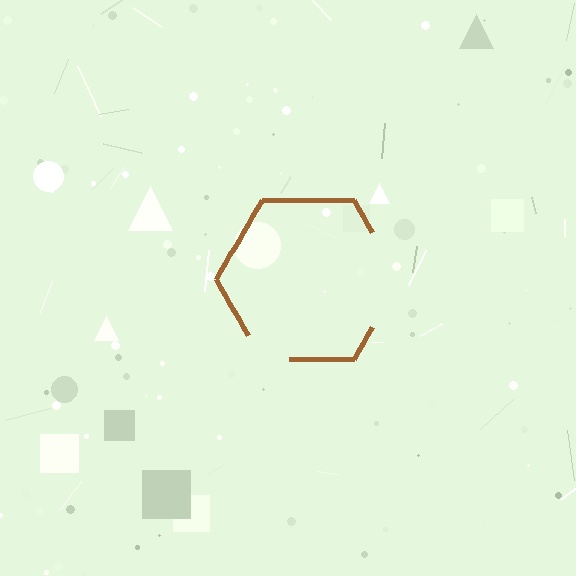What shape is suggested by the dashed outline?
The dashed outline suggests a hexagon.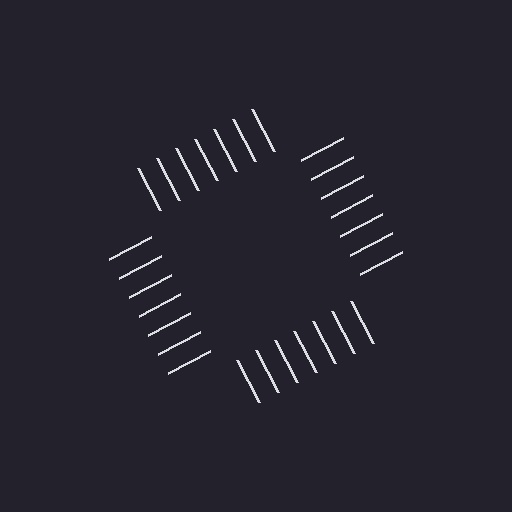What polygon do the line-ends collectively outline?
An illusory square — the line segments terminate on its edges but no continuous stroke is drawn.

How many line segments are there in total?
28 — 7 along each of the 4 edges.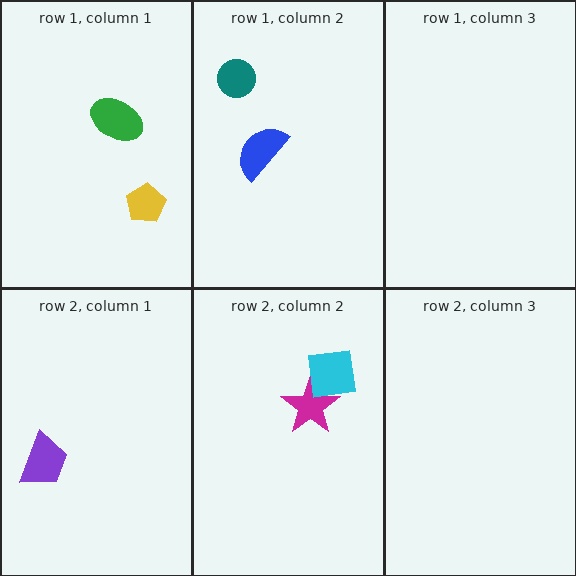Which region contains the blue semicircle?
The row 1, column 2 region.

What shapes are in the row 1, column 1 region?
The green ellipse, the yellow pentagon.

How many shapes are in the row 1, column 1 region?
2.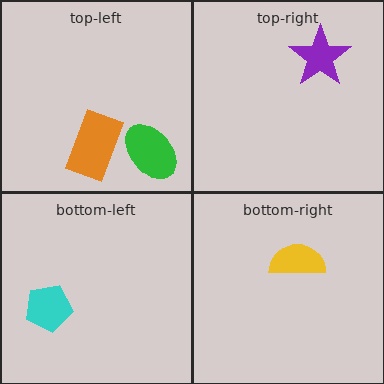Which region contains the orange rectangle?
The top-left region.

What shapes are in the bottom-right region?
The yellow semicircle.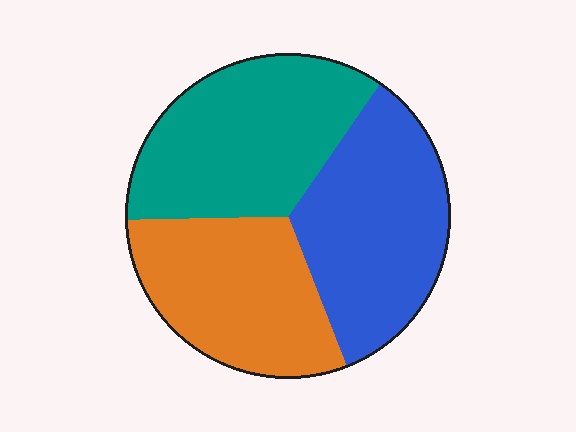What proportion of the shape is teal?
Teal covers roughly 35% of the shape.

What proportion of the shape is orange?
Orange covers about 30% of the shape.